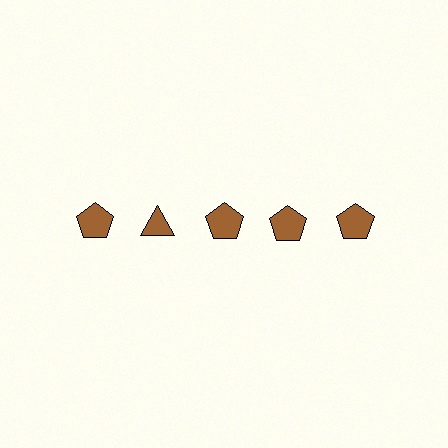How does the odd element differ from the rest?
It has a different shape: triangle instead of pentagon.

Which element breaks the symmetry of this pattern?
The brown triangle in the top row, second from left column breaks the symmetry. All other shapes are brown pentagons.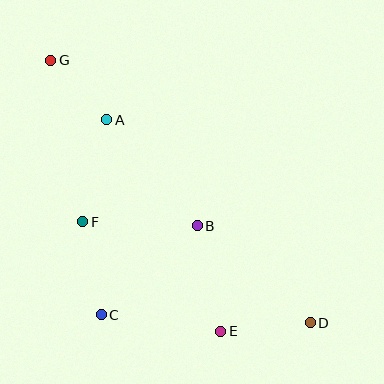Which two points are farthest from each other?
Points D and G are farthest from each other.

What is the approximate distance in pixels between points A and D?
The distance between A and D is approximately 288 pixels.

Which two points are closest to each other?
Points A and G are closest to each other.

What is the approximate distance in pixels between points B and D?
The distance between B and D is approximately 149 pixels.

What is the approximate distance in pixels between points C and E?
The distance between C and E is approximately 121 pixels.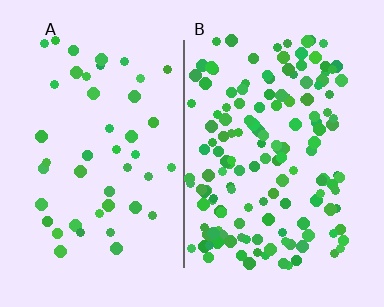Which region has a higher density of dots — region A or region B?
B (the right).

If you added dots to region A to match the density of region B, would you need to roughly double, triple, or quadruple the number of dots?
Approximately triple.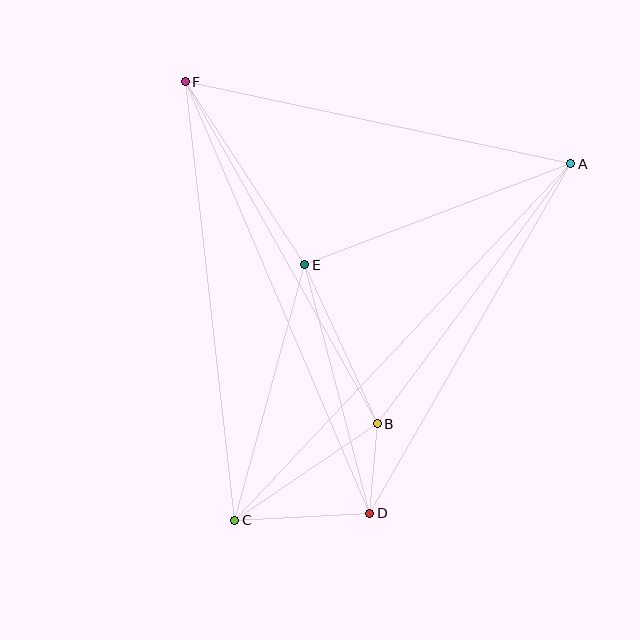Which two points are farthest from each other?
Points A and C are farthest from each other.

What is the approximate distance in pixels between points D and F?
The distance between D and F is approximately 469 pixels.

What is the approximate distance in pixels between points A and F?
The distance between A and F is approximately 394 pixels.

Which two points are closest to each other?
Points B and D are closest to each other.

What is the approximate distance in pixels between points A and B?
The distance between A and B is approximately 324 pixels.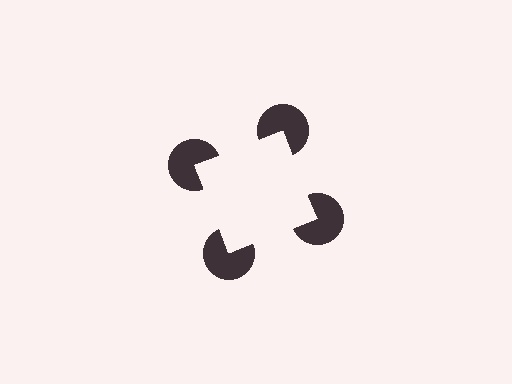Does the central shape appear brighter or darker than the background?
It typically appears slightly brighter than the background, even though no actual brightness change is drawn.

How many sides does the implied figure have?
4 sides.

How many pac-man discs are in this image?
There are 4 — one at each vertex of the illusory square.